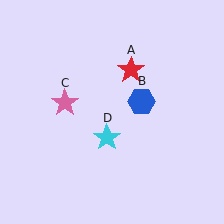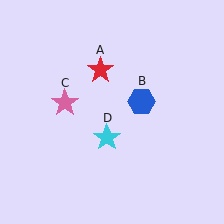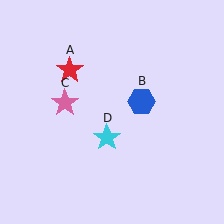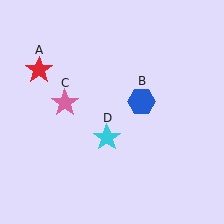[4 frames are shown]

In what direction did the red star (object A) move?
The red star (object A) moved left.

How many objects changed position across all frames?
1 object changed position: red star (object A).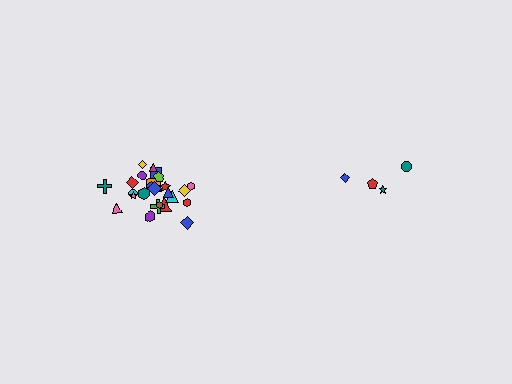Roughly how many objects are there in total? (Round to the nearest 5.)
Roughly 30 objects in total.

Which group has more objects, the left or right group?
The left group.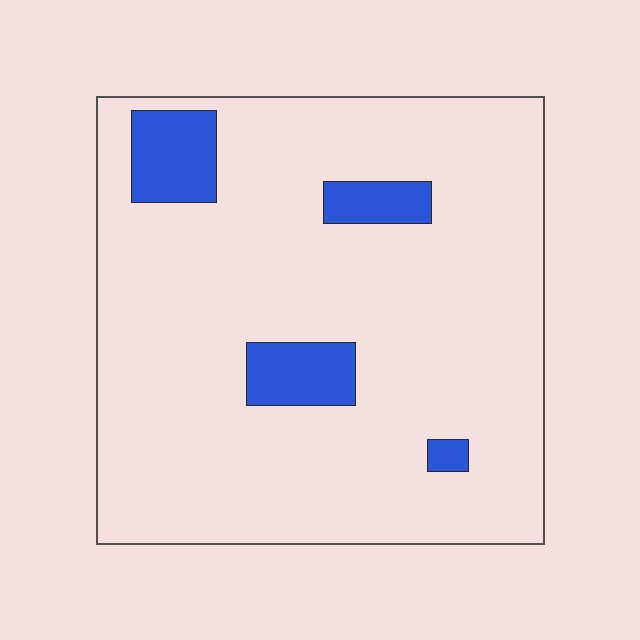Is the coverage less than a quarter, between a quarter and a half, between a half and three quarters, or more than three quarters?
Less than a quarter.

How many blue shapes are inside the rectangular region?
4.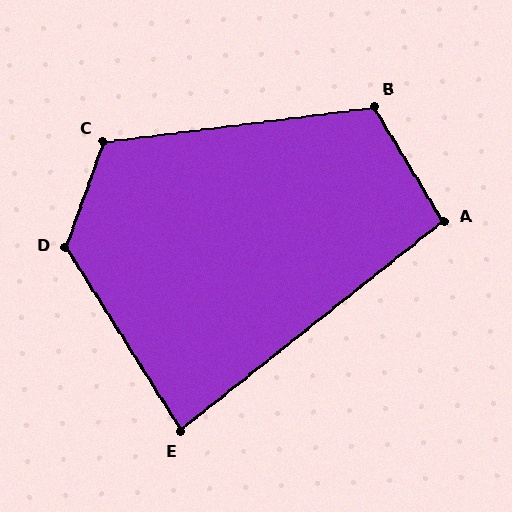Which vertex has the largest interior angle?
D, at approximately 128 degrees.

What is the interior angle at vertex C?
Approximately 117 degrees (obtuse).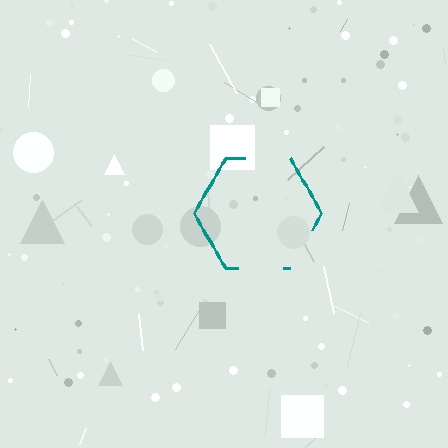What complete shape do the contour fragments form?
The contour fragments form a hexagon.